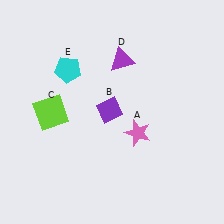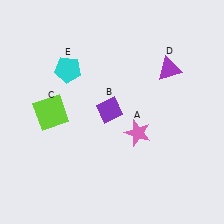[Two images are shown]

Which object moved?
The purple triangle (D) moved right.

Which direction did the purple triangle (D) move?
The purple triangle (D) moved right.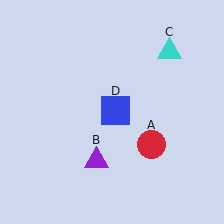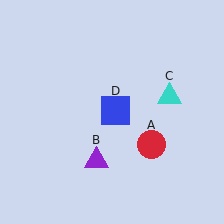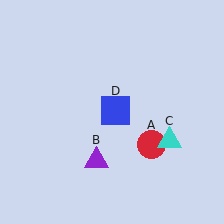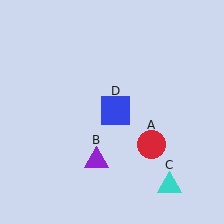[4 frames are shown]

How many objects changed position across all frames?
1 object changed position: cyan triangle (object C).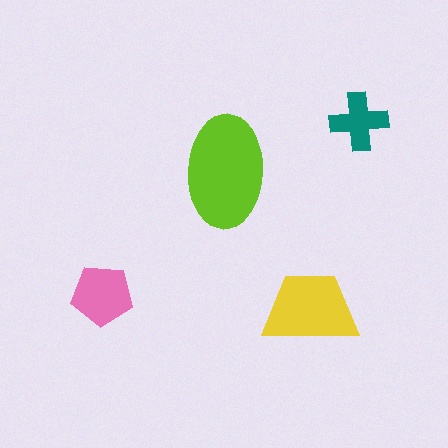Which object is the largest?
The lime ellipse.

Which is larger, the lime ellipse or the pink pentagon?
The lime ellipse.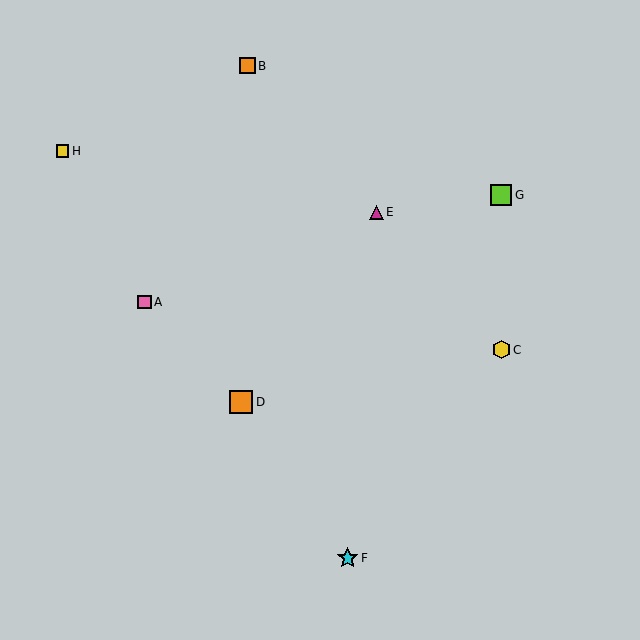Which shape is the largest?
The orange square (labeled D) is the largest.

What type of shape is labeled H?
Shape H is a yellow square.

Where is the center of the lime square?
The center of the lime square is at (501, 195).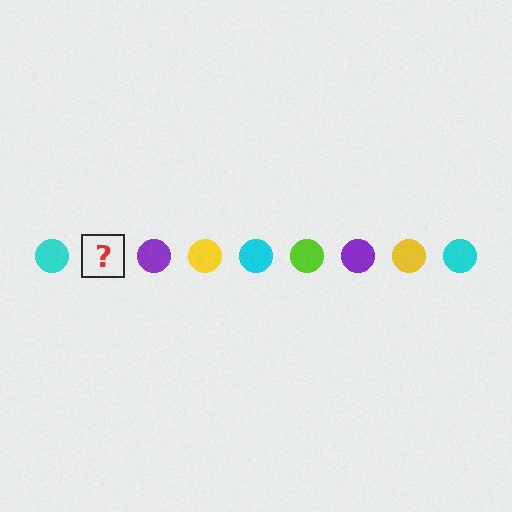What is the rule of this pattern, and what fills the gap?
The rule is that the pattern cycles through cyan, lime, purple, yellow circles. The gap should be filled with a lime circle.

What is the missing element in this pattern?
The missing element is a lime circle.